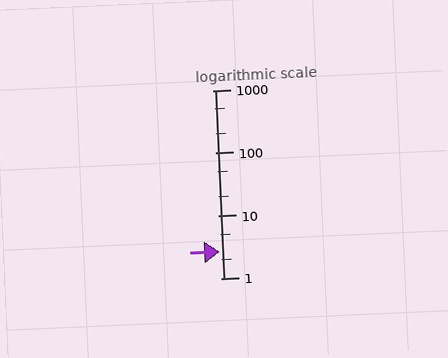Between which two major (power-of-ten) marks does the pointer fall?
The pointer is between 1 and 10.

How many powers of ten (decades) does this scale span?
The scale spans 3 decades, from 1 to 1000.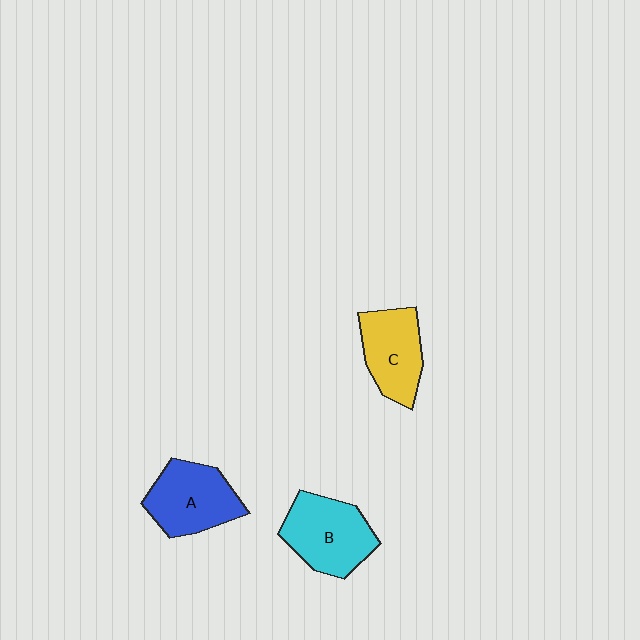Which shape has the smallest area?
Shape C (yellow).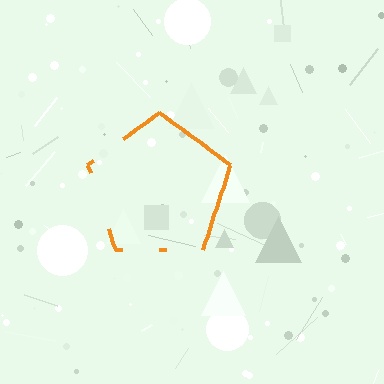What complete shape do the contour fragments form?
The contour fragments form a pentagon.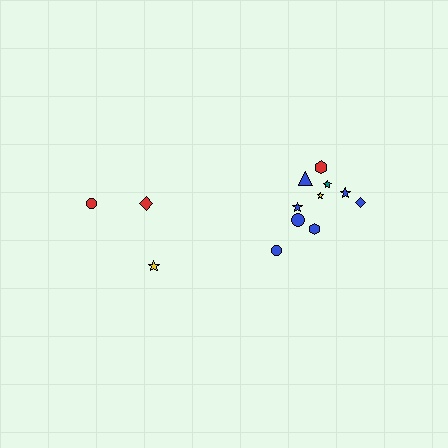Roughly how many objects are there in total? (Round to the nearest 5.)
Roughly 15 objects in total.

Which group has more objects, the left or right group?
The right group.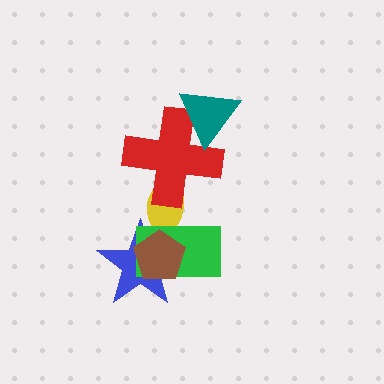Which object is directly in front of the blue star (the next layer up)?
The green rectangle is directly in front of the blue star.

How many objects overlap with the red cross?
2 objects overlap with the red cross.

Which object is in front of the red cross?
The teal triangle is in front of the red cross.